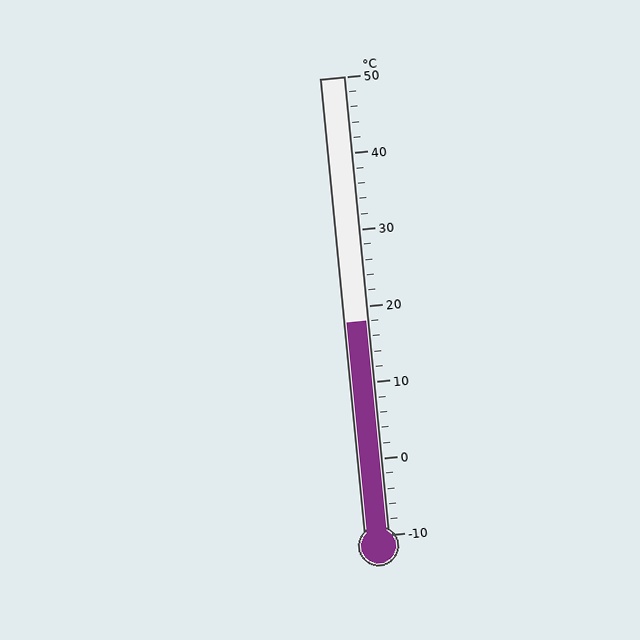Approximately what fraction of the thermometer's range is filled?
The thermometer is filled to approximately 45% of its range.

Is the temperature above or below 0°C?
The temperature is above 0°C.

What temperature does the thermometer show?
The thermometer shows approximately 18°C.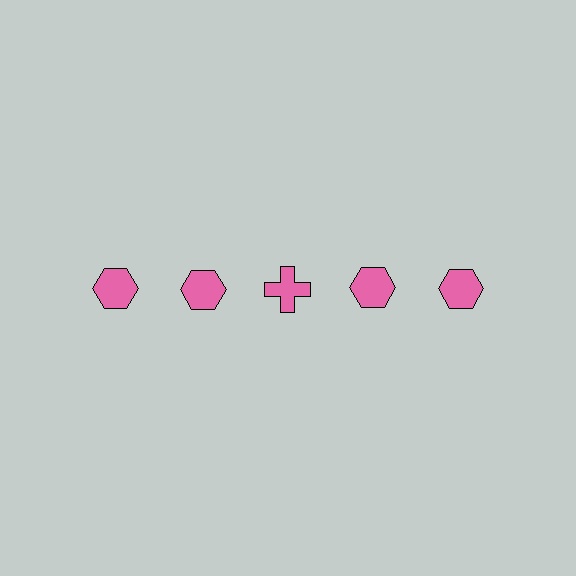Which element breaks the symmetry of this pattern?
The pink cross in the top row, center column breaks the symmetry. All other shapes are pink hexagons.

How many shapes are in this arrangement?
There are 5 shapes arranged in a grid pattern.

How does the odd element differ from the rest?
It has a different shape: cross instead of hexagon.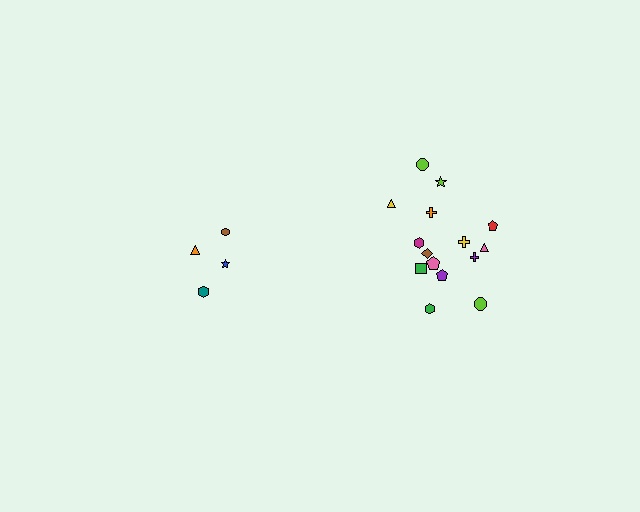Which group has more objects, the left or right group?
The right group.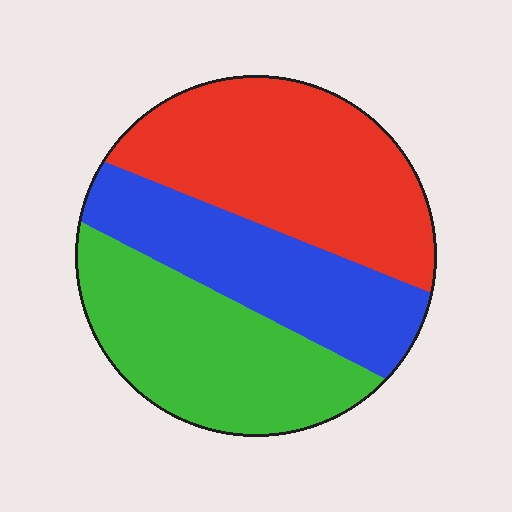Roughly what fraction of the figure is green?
Green covers about 35% of the figure.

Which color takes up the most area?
Red, at roughly 40%.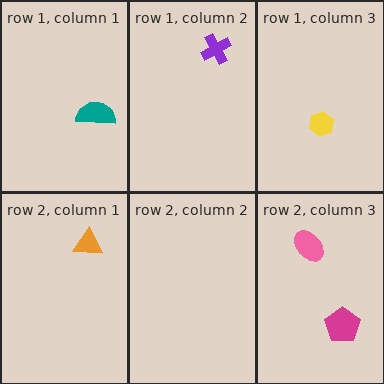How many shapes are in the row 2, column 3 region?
2.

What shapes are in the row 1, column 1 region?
The teal semicircle.